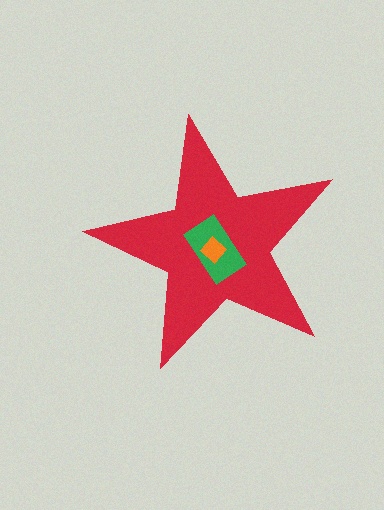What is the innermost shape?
The orange diamond.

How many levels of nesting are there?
3.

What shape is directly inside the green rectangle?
The orange diamond.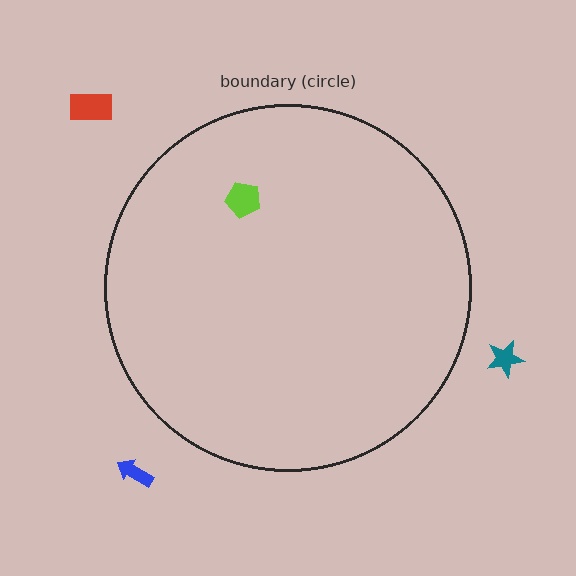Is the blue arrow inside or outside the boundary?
Outside.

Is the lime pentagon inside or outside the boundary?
Inside.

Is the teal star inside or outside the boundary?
Outside.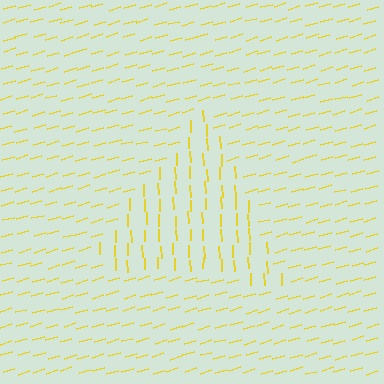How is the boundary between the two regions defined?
The boundary is defined purely by a change in line orientation (approximately 76 degrees difference). All lines are the same color and thickness.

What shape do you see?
I see a triangle.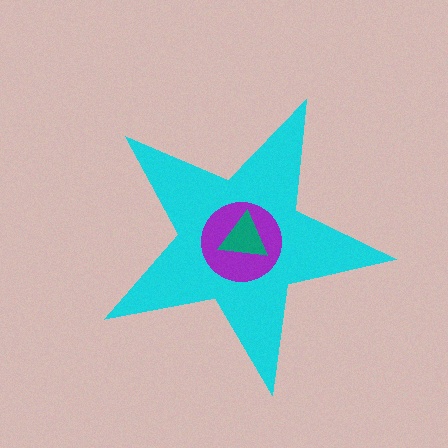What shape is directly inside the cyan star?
The purple circle.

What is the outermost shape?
The cyan star.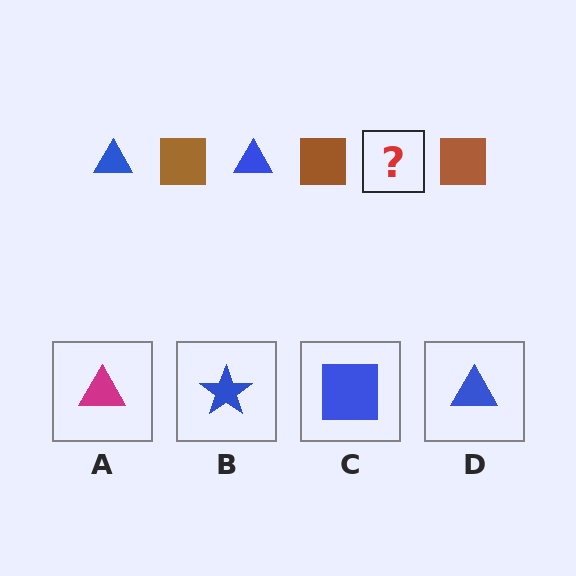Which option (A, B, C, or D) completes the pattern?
D.